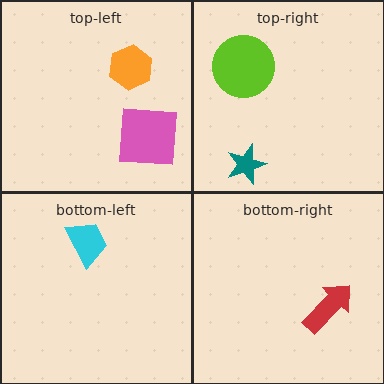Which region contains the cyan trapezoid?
The bottom-left region.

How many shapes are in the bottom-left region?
1.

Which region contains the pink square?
The top-left region.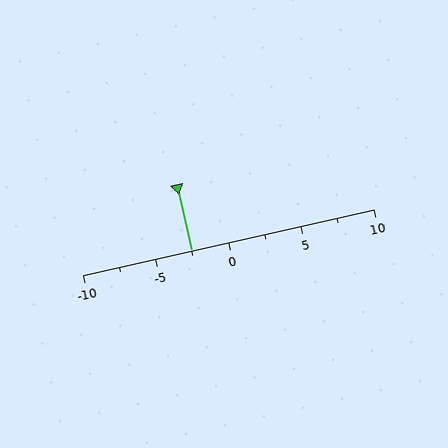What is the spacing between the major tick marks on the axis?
The major ticks are spaced 5 apart.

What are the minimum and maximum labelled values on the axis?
The axis runs from -10 to 10.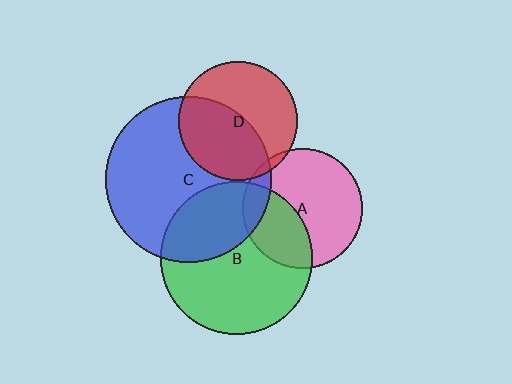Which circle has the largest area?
Circle C (blue).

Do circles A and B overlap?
Yes.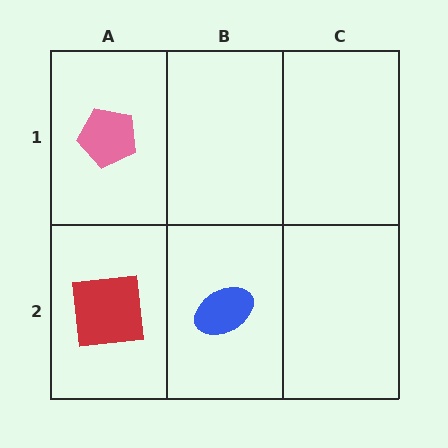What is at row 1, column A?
A pink pentagon.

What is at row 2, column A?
A red square.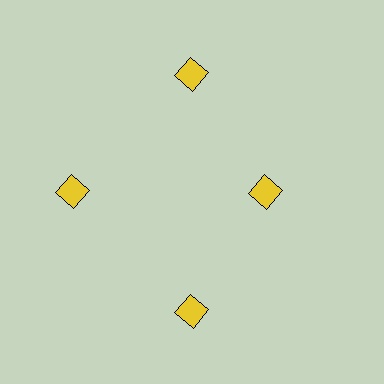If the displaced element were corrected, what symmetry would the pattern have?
It would have 4-fold rotational symmetry — the pattern would map onto itself every 90 degrees.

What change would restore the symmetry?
The symmetry would be restored by moving it outward, back onto the ring so that all 4 diamonds sit at equal angles and equal distance from the center.